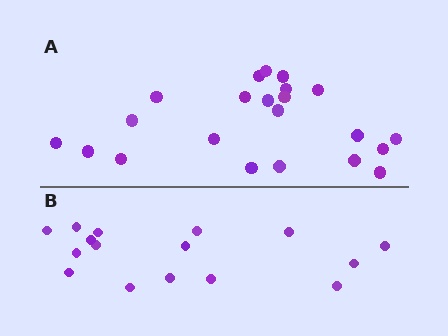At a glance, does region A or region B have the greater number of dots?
Region A (the top region) has more dots.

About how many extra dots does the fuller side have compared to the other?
Region A has about 6 more dots than region B.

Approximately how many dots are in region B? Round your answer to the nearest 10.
About 20 dots. (The exact count is 16, which rounds to 20.)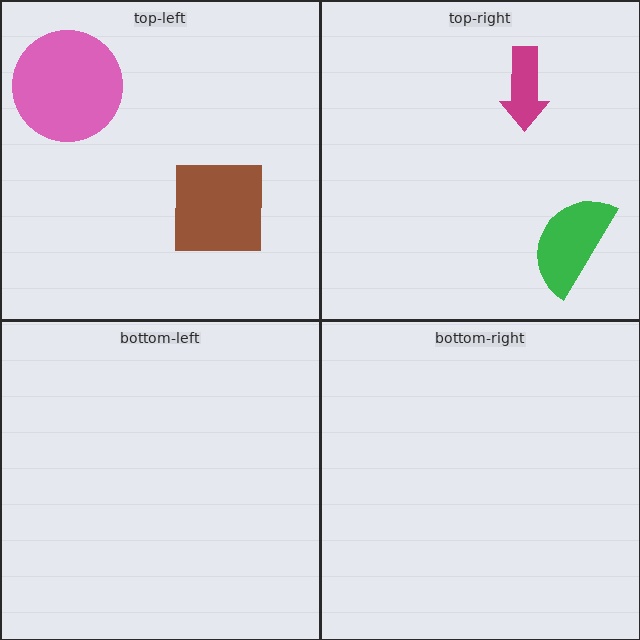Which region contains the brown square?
The top-left region.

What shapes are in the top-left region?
The pink circle, the brown square.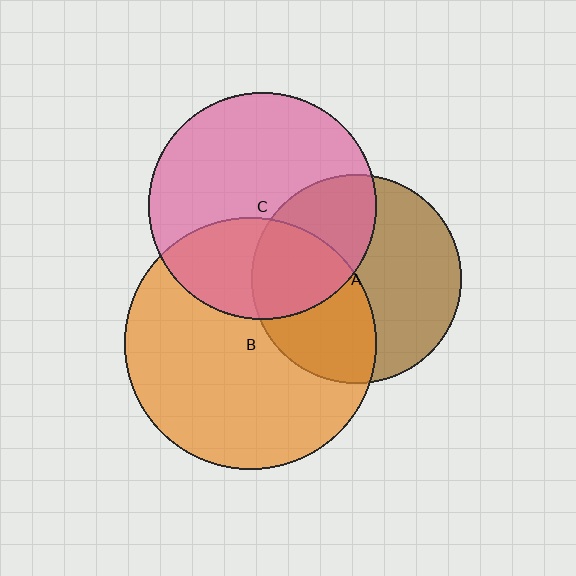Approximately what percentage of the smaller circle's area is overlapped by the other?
Approximately 35%.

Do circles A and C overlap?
Yes.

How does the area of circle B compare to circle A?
Approximately 1.4 times.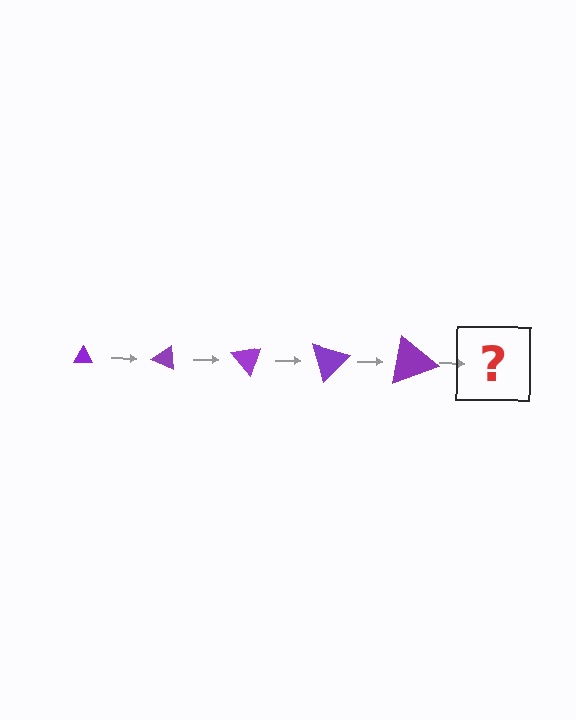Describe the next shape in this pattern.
It should be a triangle, larger than the previous one and rotated 125 degrees from the start.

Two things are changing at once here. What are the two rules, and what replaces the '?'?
The two rules are that the triangle grows larger each step and it rotates 25 degrees each step. The '?' should be a triangle, larger than the previous one and rotated 125 degrees from the start.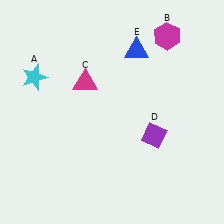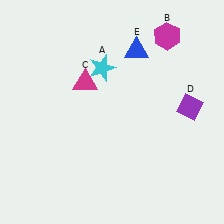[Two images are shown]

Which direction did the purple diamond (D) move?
The purple diamond (D) moved right.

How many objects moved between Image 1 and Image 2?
2 objects moved between the two images.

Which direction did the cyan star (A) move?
The cyan star (A) moved right.